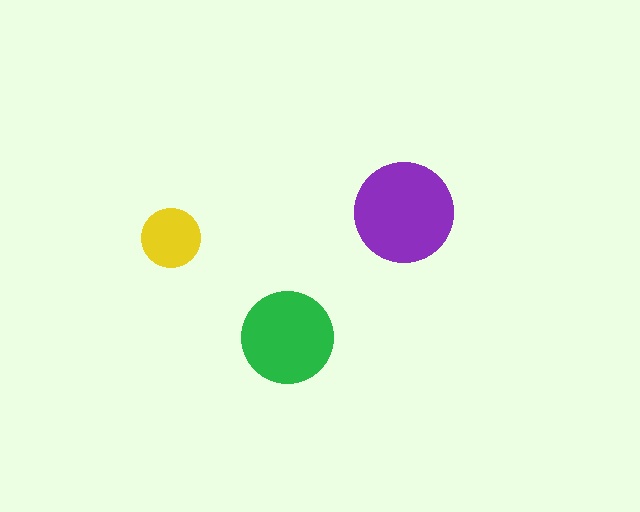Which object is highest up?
The purple circle is topmost.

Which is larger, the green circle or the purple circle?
The purple one.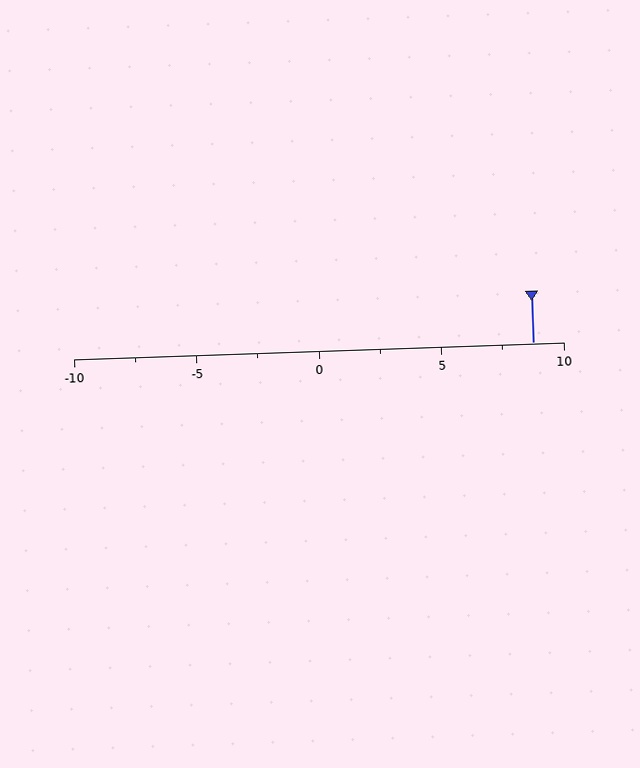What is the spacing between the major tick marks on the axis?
The major ticks are spaced 5 apart.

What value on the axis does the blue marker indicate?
The marker indicates approximately 8.8.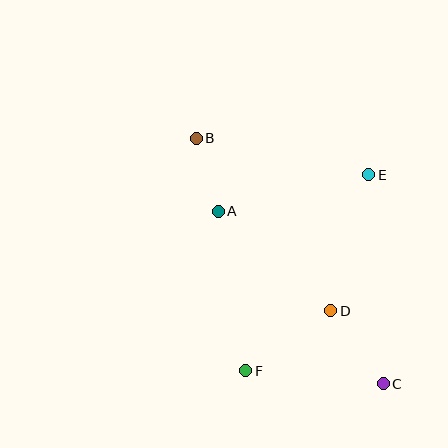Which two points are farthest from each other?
Points B and C are farthest from each other.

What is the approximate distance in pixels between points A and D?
The distance between A and D is approximately 150 pixels.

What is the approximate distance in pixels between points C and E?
The distance between C and E is approximately 210 pixels.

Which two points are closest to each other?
Points A and B are closest to each other.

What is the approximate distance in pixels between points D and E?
The distance between D and E is approximately 141 pixels.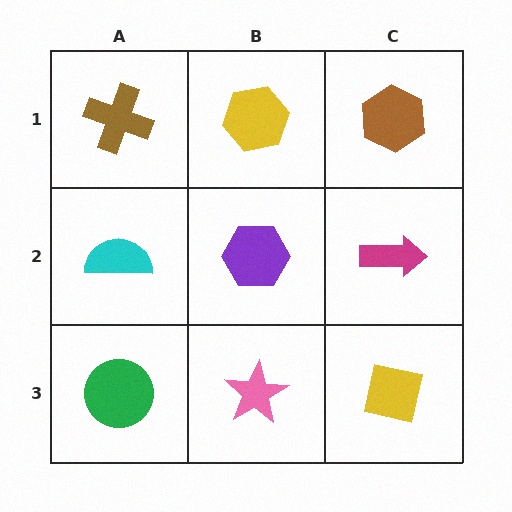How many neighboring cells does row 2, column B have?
4.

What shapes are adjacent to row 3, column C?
A magenta arrow (row 2, column C), a pink star (row 3, column B).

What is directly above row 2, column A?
A brown cross.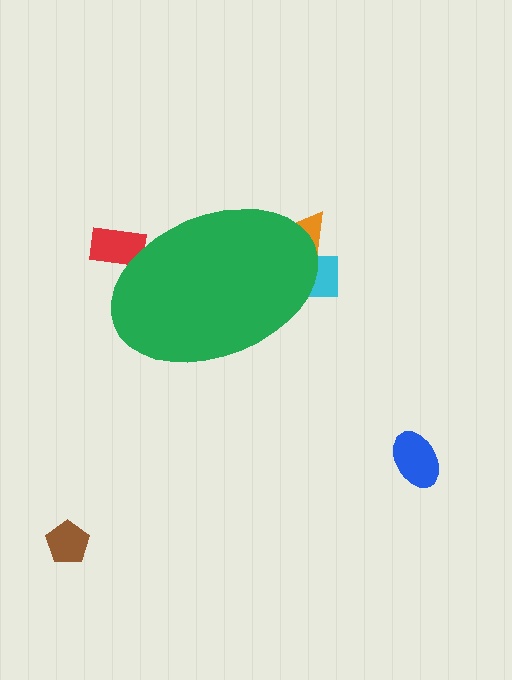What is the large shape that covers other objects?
A green ellipse.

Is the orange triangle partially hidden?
Yes, the orange triangle is partially hidden behind the green ellipse.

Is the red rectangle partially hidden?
Yes, the red rectangle is partially hidden behind the green ellipse.